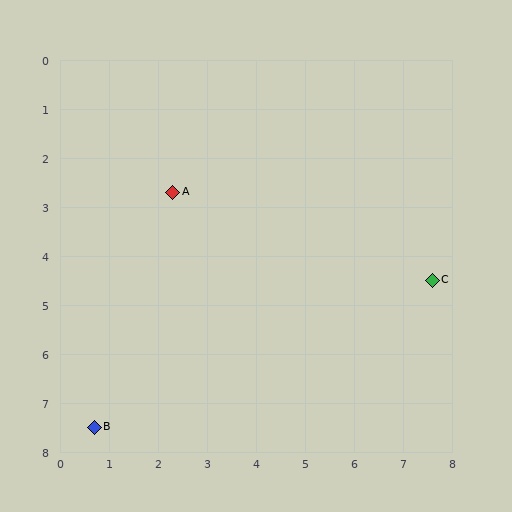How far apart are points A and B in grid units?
Points A and B are about 5.1 grid units apart.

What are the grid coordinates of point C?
Point C is at approximately (7.6, 4.5).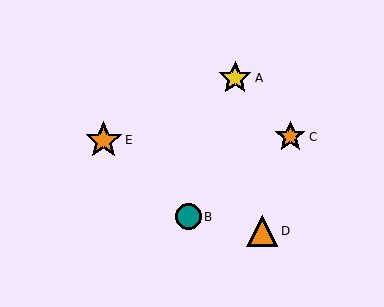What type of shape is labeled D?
Shape D is an orange triangle.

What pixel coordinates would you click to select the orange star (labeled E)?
Click at (104, 140) to select the orange star E.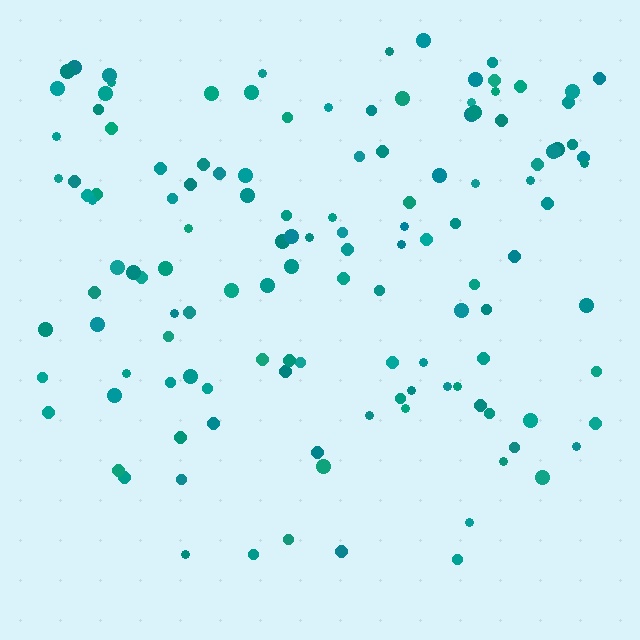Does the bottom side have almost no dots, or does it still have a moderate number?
Still a moderate number, just noticeably fewer than the top.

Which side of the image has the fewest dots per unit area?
The bottom.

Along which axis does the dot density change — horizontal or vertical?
Vertical.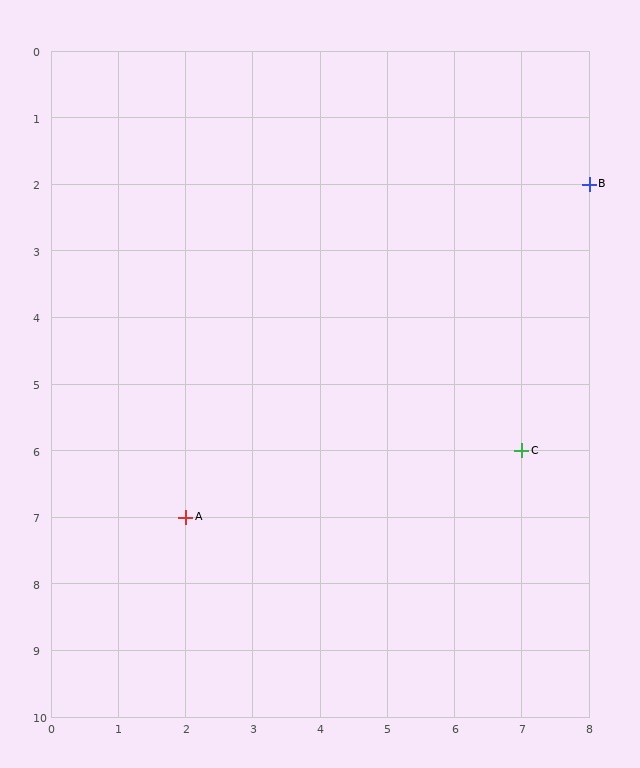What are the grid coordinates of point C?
Point C is at grid coordinates (7, 6).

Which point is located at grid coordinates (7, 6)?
Point C is at (7, 6).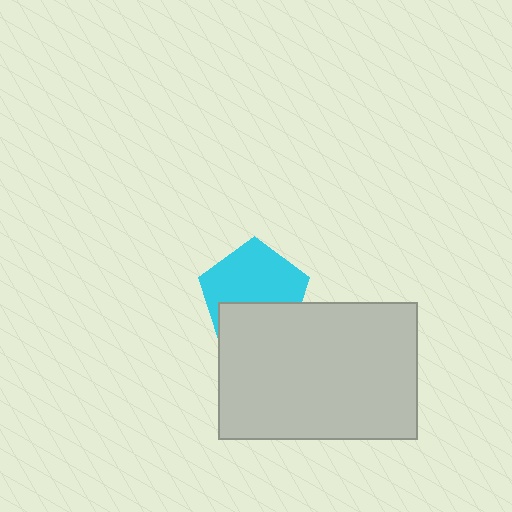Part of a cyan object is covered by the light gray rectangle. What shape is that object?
It is a pentagon.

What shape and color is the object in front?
The object in front is a light gray rectangle.